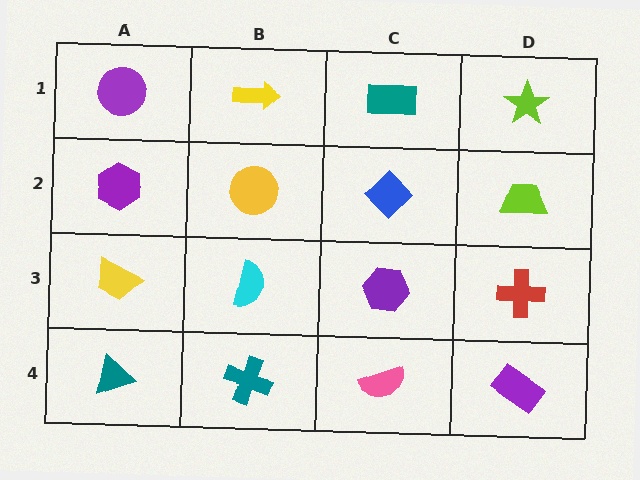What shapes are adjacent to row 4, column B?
A cyan semicircle (row 3, column B), a teal triangle (row 4, column A), a pink semicircle (row 4, column C).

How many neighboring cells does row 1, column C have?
3.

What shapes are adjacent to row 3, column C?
A blue diamond (row 2, column C), a pink semicircle (row 4, column C), a cyan semicircle (row 3, column B), a red cross (row 3, column D).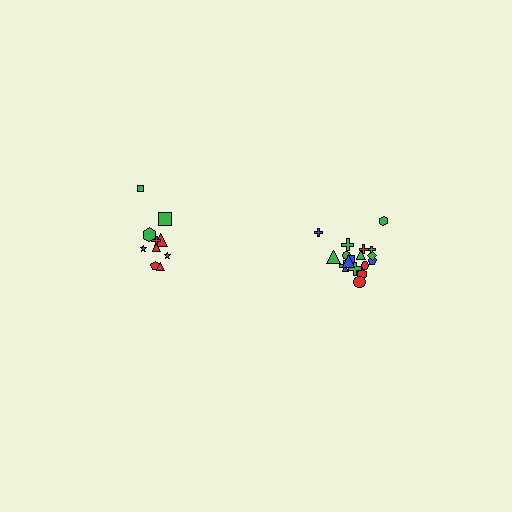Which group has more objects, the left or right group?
The right group.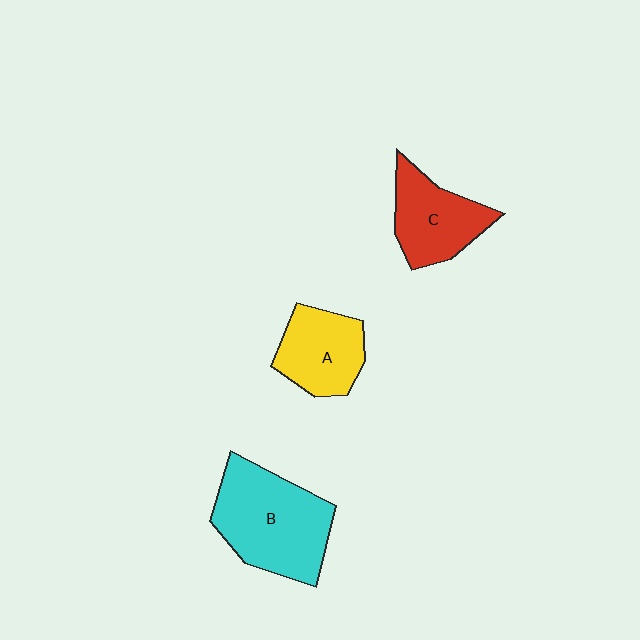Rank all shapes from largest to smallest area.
From largest to smallest: B (cyan), C (red), A (yellow).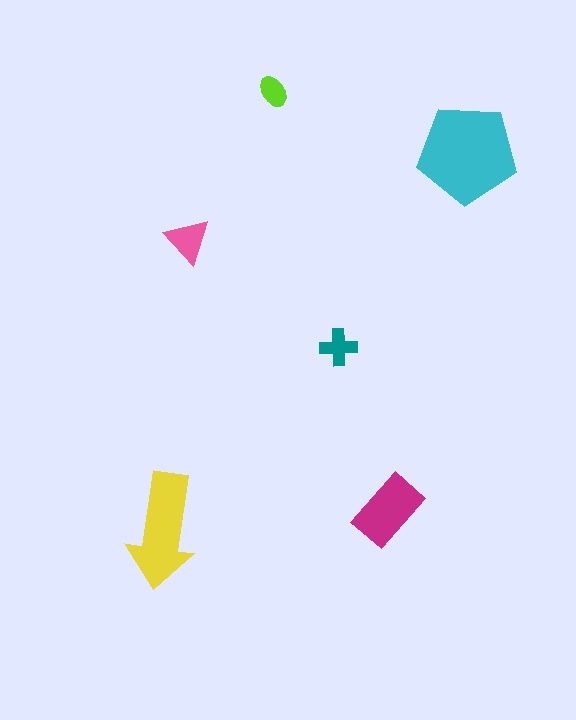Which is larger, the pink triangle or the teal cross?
The pink triangle.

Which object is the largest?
The cyan pentagon.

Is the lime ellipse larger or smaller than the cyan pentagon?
Smaller.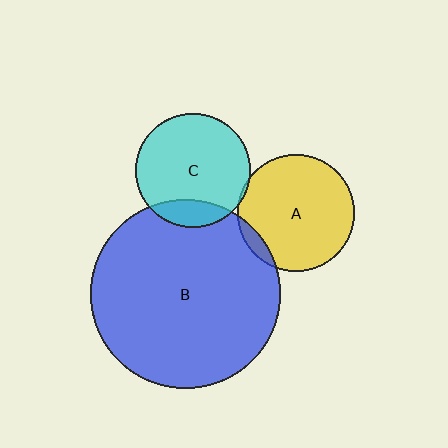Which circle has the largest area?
Circle B (blue).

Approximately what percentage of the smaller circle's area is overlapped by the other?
Approximately 5%.